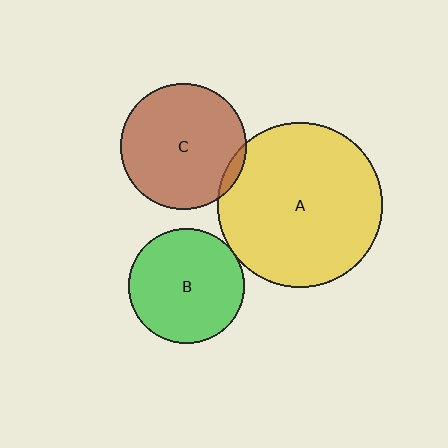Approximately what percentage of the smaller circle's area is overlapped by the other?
Approximately 5%.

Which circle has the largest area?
Circle A (yellow).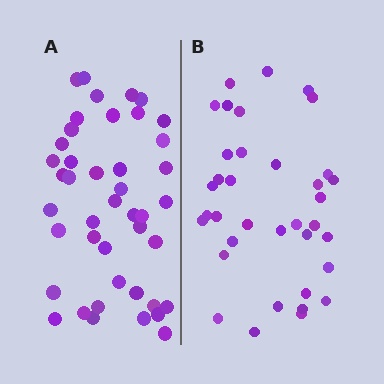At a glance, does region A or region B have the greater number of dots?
Region A (the left region) has more dots.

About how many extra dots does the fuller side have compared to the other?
Region A has roughly 8 or so more dots than region B.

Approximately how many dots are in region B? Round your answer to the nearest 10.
About 40 dots. (The exact count is 36, which rounds to 40.)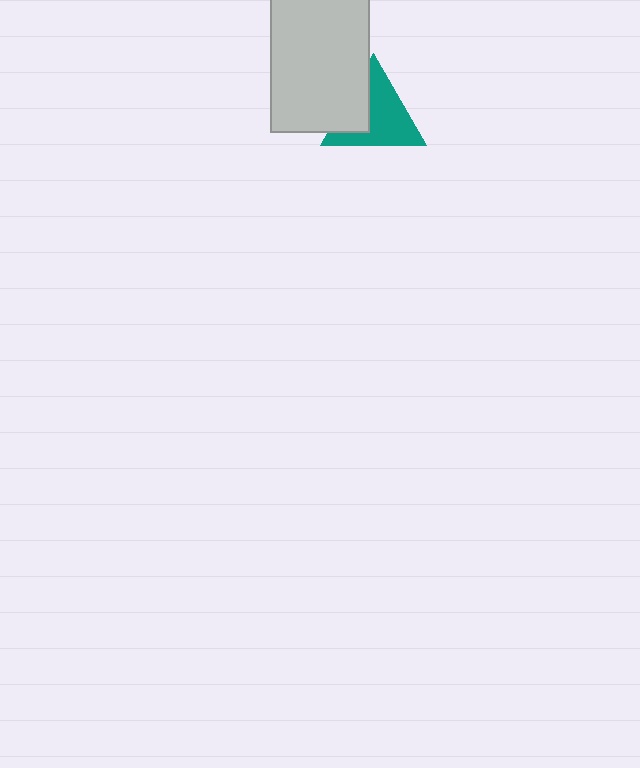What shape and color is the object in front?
The object in front is a light gray rectangle.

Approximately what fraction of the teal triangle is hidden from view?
Roughly 32% of the teal triangle is hidden behind the light gray rectangle.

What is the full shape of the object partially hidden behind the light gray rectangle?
The partially hidden object is a teal triangle.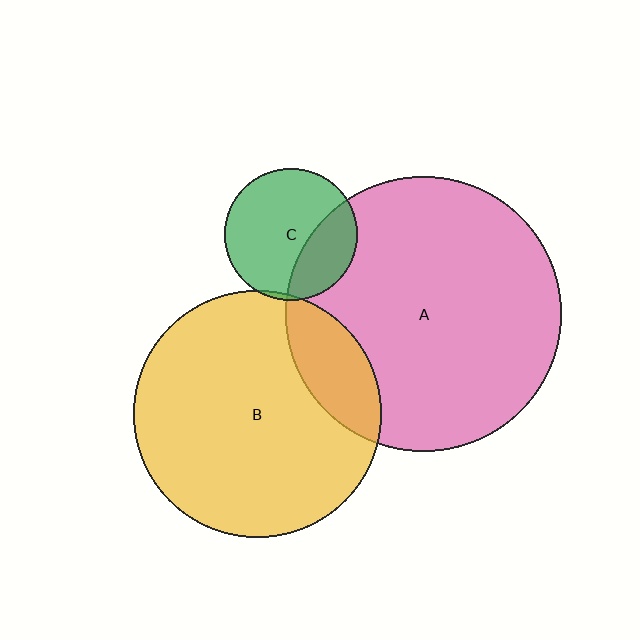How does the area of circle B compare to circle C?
Approximately 3.5 times.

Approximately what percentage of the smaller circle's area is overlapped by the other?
Approximately 30%.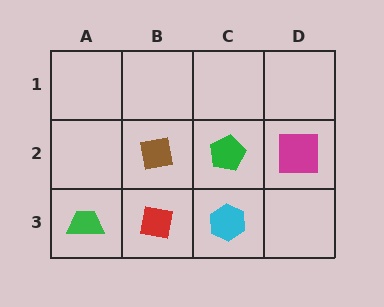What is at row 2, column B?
A brown square.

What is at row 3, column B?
A red square.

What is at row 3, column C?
A cyan hexagon.